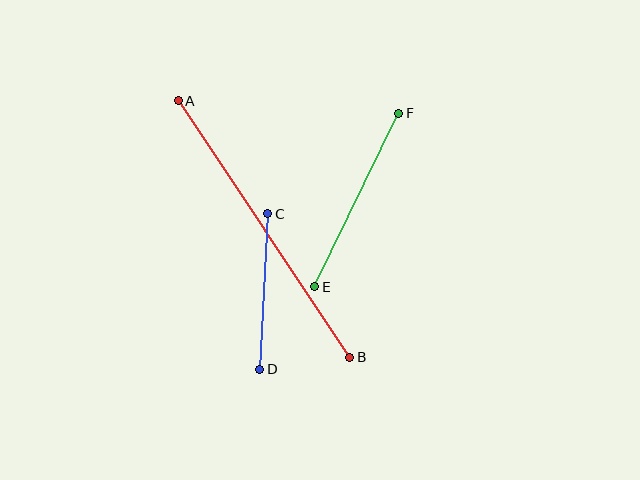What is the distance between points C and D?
The distance is approximately 156 pixels.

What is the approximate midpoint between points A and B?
The midpoint is at approximately (264, 229) pixels.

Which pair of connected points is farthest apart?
Points A and B are farthest apart.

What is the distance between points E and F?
The distance is approximately 193 pixels.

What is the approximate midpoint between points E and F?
The midpoint is at approximately (357, 200) pixels.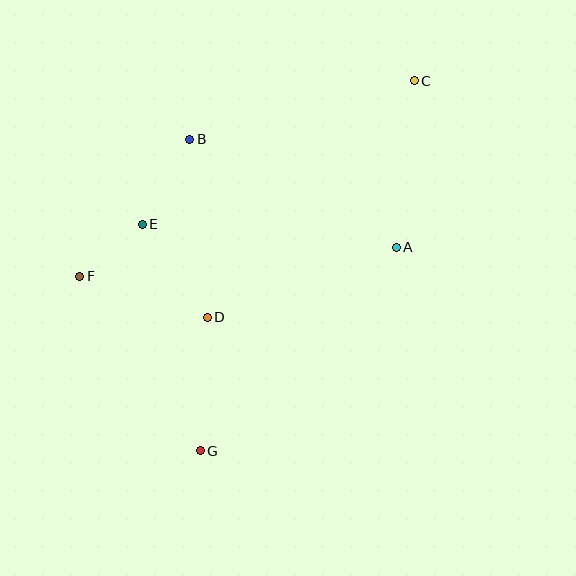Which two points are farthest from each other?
Points C and G are farthest from each other.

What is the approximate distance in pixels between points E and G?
The distance between E and G is approximately 234 pixels.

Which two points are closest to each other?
Points E and F are closest to each other.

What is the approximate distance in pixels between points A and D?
The distance between A and D is approximately 202 pixels.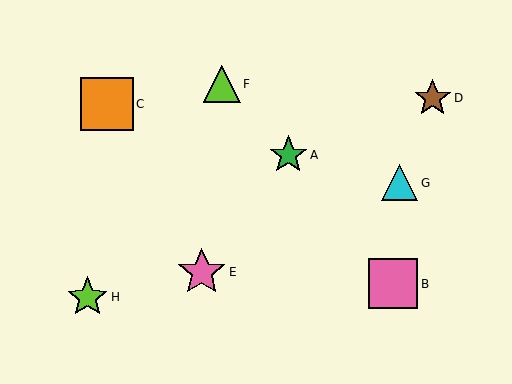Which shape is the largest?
The orange square (labeled C) is the largest.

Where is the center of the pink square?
The center of the pink square is at (393, 284).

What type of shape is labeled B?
Shape B is a pink square.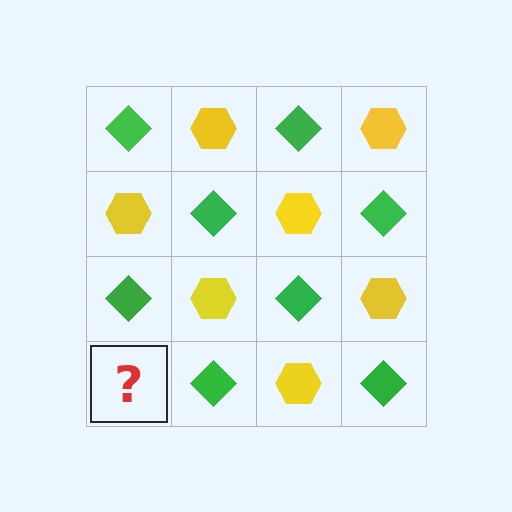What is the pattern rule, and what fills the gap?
The rule is that it alternates green diamond and yellow hexagon in a checkerboard pattern. The gap should be filled with a yellow hexagon.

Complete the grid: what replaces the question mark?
The question mark should be replaced with a yellow hexagon.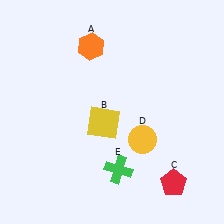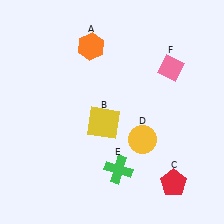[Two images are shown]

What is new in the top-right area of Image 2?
A pink diamond (F) was added in the top-right area of Image 2.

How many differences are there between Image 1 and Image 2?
There is 1 difference between the two images.